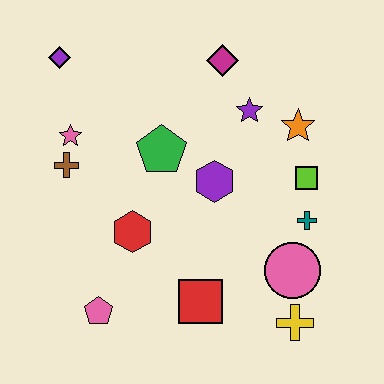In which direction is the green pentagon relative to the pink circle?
The green pentagon is to the left of the pink circle.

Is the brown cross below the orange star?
Yes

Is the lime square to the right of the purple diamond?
Yes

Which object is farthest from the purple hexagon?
The purple diamond is farthest from the purple hexagon.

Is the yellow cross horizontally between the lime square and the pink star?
Yes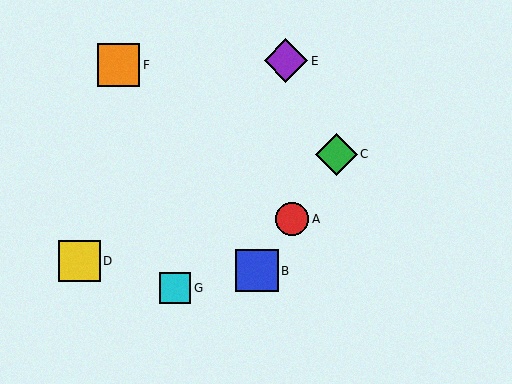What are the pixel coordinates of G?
Object G is at (175, 288).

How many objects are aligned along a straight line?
3 objects (A, B, C) are aligned along a straight line.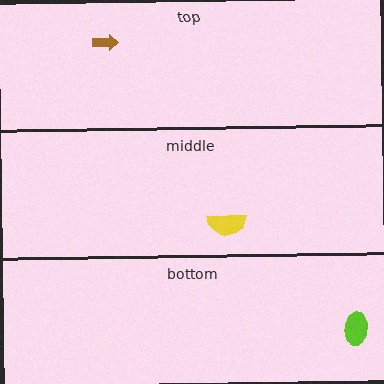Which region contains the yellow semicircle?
The middle region.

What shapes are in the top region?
The brown arrow.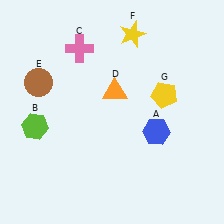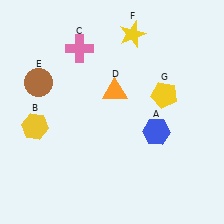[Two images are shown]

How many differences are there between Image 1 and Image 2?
There is 1 difference between the two images.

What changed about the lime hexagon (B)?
In Image 1, B is lime. In Image 2, it changed to yellow.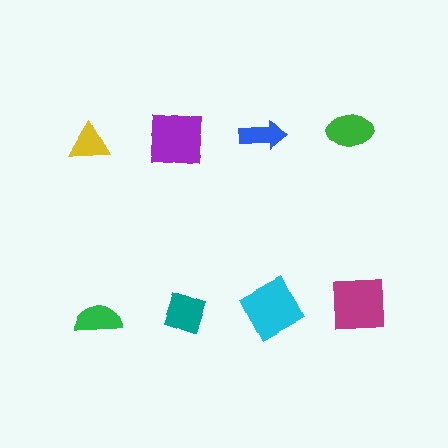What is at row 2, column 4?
A magenta square.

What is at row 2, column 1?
A green semicircle.